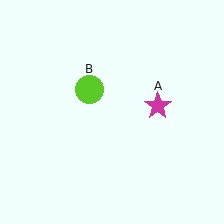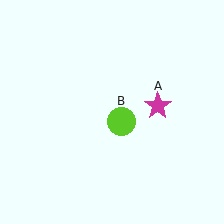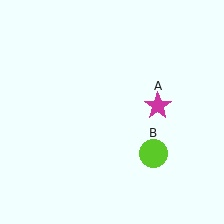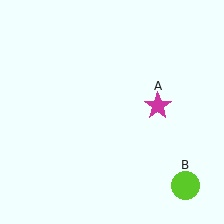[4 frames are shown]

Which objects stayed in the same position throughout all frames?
Magenta star (object A) remained stationary.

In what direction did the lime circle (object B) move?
The lime circle (object B) moved down and to the right.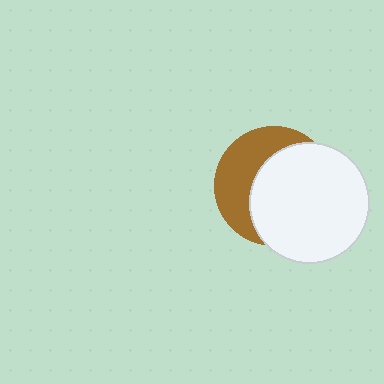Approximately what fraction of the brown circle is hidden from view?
Roughly 60% of the brown circle is hidden behind the white circle.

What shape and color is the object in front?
The object in front is a white circle.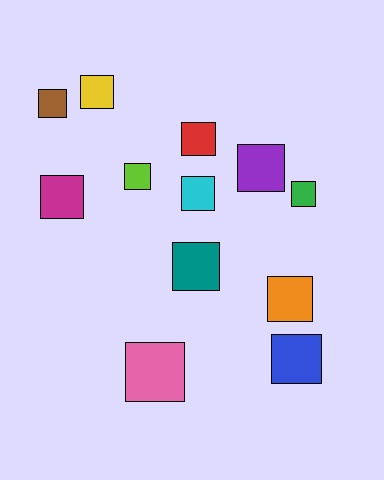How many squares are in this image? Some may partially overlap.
There are 12 squares.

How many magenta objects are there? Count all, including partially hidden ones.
There is 1 magenta object.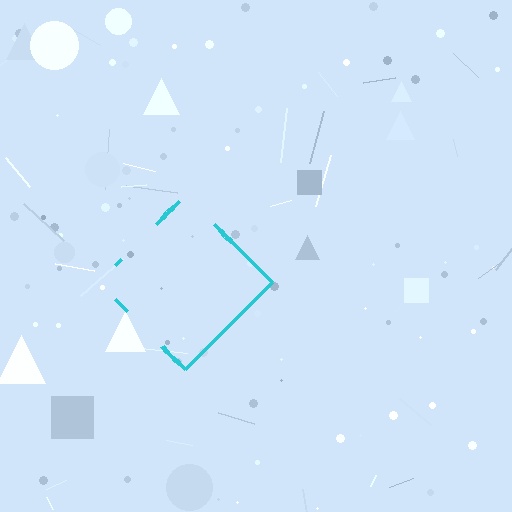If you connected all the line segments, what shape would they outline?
They would outline a diamond.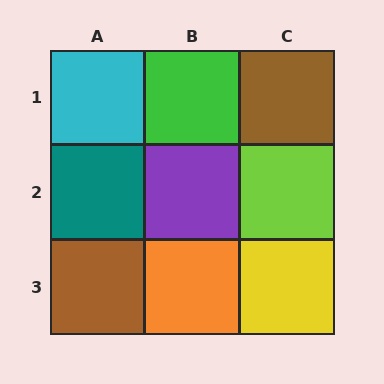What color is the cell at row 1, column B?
Green.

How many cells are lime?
1 cell is lime.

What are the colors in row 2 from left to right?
Teal, purple, lime.